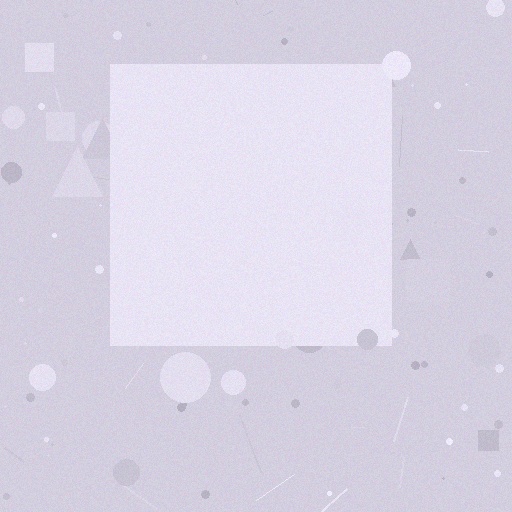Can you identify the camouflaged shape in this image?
The camouflaged shape is a square.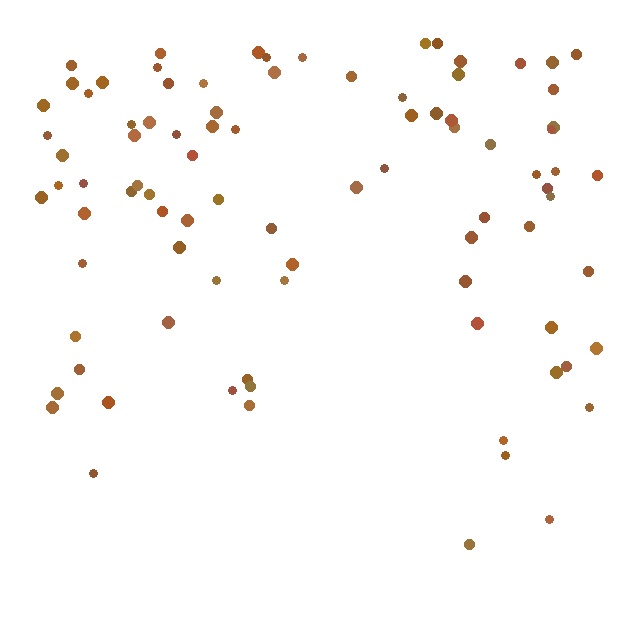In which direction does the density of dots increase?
From bottom to top, with the top side densest.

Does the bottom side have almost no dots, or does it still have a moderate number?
Still a moderate number, just noticeably fewer than the top.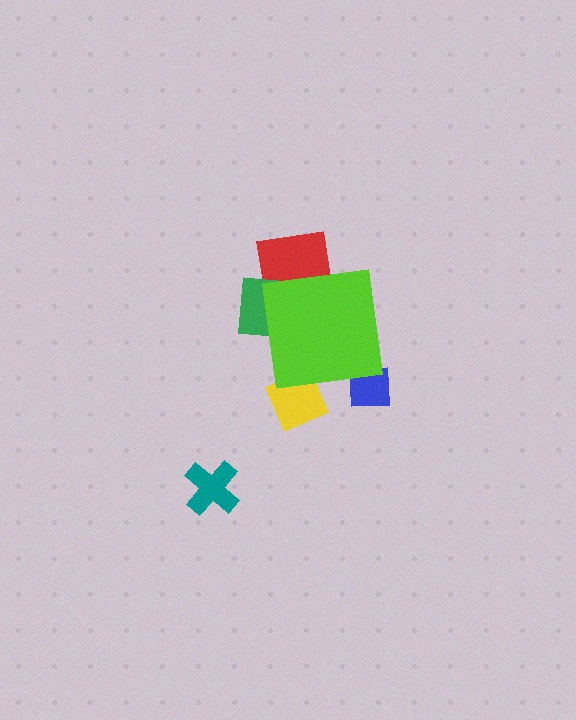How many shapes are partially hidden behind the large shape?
4 shapes are partially hidden.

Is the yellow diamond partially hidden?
Yes, the yellow diamond is partially hidden behind the lime square.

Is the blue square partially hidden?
Yes, the blue square is partially hidden behind the lime square.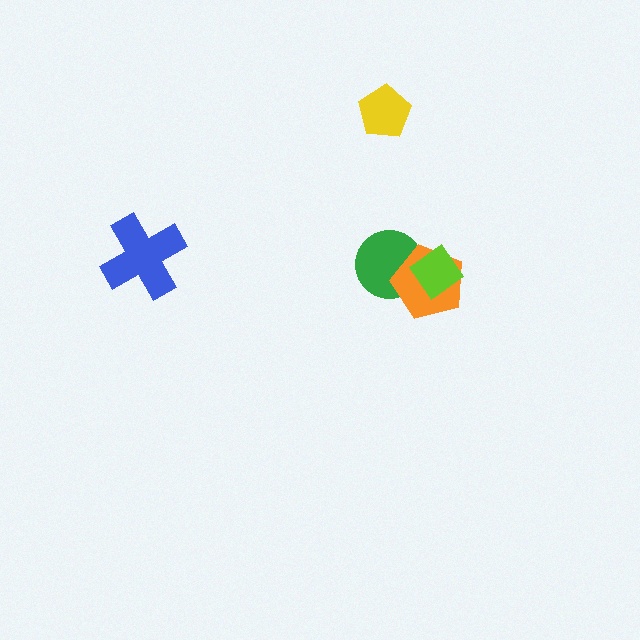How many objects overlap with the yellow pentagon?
0 objects overlap with the yellow pentagon.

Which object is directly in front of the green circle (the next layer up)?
The orange pentagon is directly in front of the green circle.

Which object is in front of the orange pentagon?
The lime diamond is in front of the orange pentagon.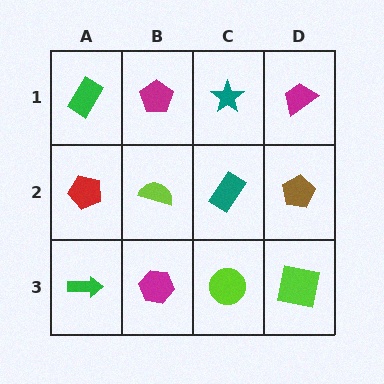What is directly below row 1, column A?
A red pentagon.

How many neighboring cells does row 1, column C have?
3.